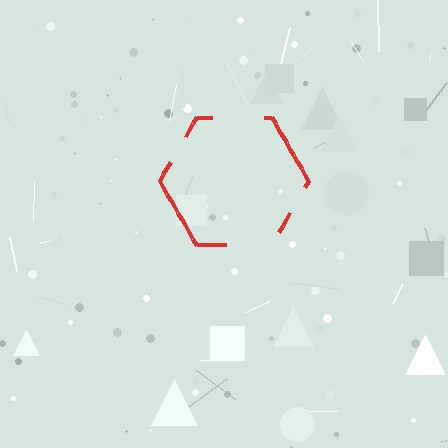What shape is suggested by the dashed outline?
The dashed outline suggests a hexagon.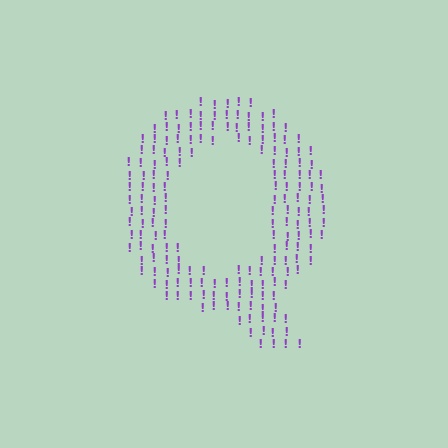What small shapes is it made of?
It is made of small exclamation marks.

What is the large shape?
The large shape is the letter Q.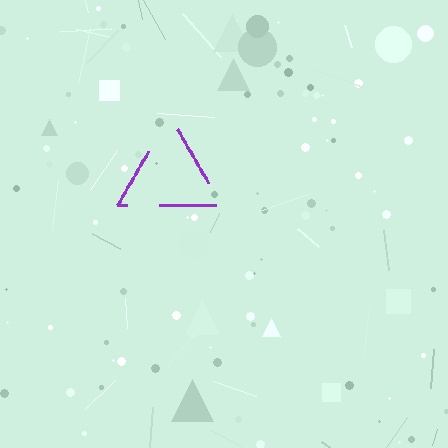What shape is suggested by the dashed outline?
The dashed outline suggests a triangle.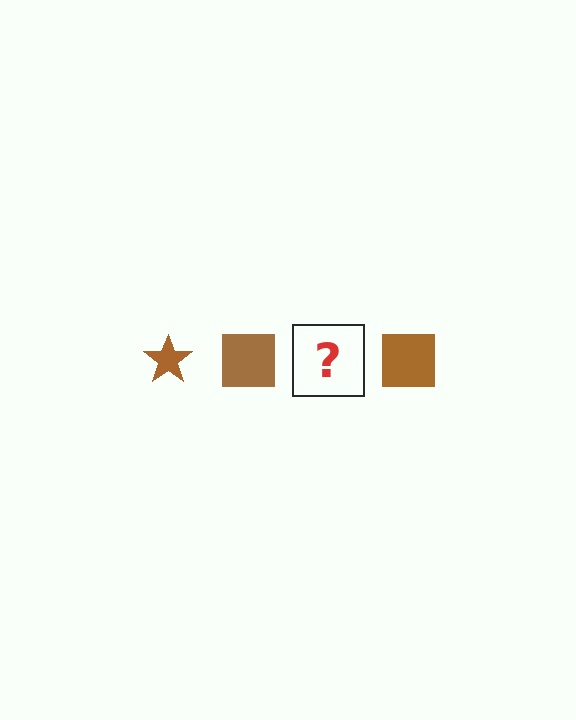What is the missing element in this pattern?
The missing element is a brown star.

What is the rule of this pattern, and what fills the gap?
The rule is that the pattern cycles through star, square shapes in brown. The gap should be filled with a brown star.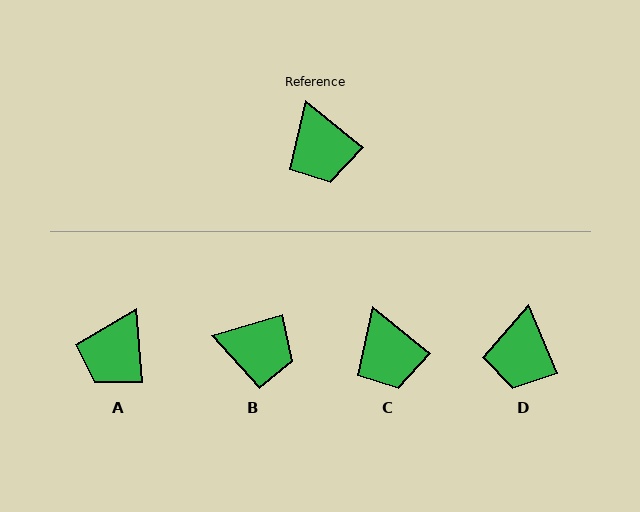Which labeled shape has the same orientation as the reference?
C.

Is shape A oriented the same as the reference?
No, it is off by about 47 degrees.